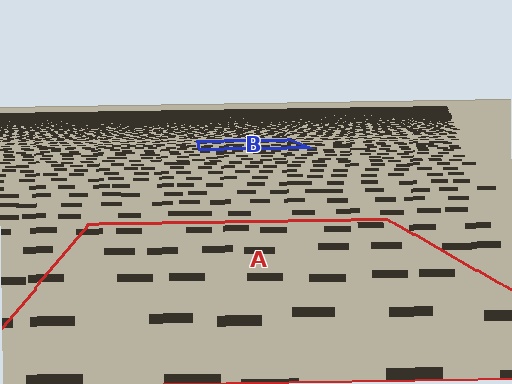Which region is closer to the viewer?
Region A is closer. The texture elements there are larger and more spread out.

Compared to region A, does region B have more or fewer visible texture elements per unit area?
Region B has more texture elements per unit area — they are packed more densely because it is farther away.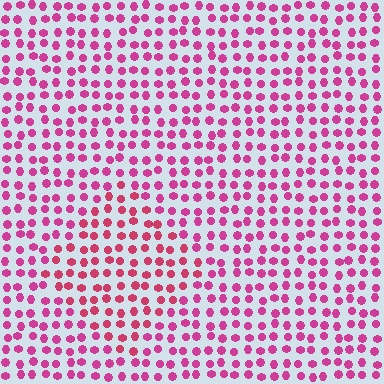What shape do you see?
I see a diamond.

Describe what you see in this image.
The image is filled with small magenta elements in a uniform arrangement. A diamond-shaped region is visible where the elements are tinted to a slightly different hue, forming a subtle color boundary.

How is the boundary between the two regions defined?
The boundary is defined purely by a slight shift in hue (about 19 degrees). Spacing, size, and orientation are identical on both sides.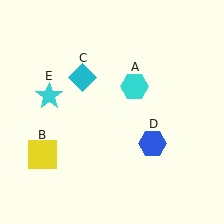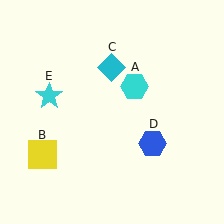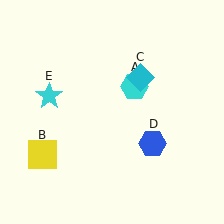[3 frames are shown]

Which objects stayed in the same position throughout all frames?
Cyan hexagon (object A) and yellow square (object B) and blue hexagon (object D) and cyan star (object E) remained stationary.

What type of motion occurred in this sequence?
The cyan diamond (object C) rotated clockwise around the center of the scene.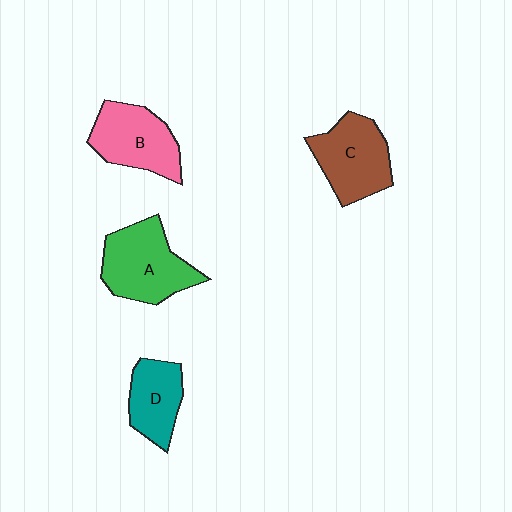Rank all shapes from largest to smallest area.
From largest to smallest: A (green), C (brown), B (pink), D (teal).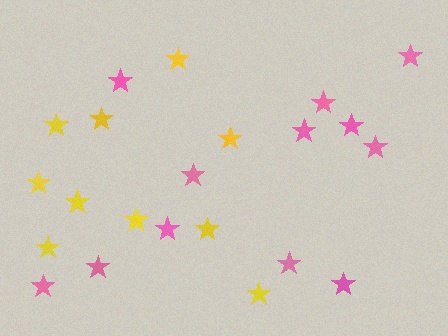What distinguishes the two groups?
There are 2 groups: one group of yellow stars (10) and one group of pink stars (12).